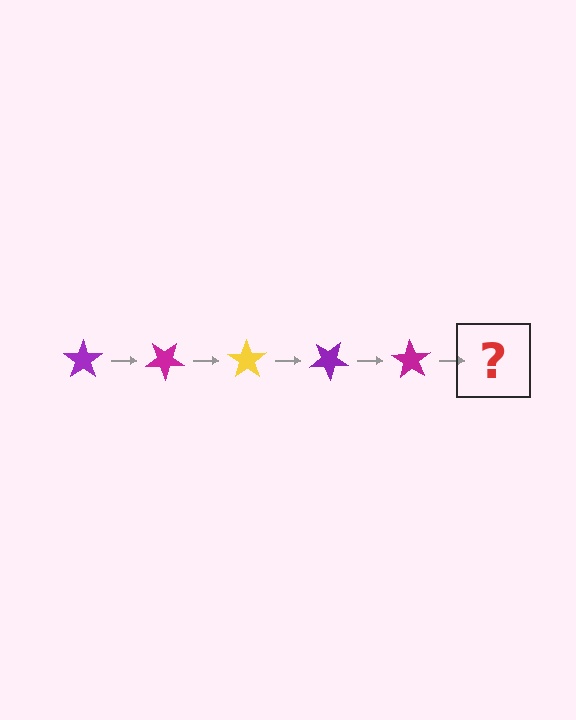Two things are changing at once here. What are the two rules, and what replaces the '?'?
The two rules are that it rotates 35 degrees each step and the color cycles through purple, magenta, and yellow. The '?' should be a yellow star, rotated 175 degrees from the start.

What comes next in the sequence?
The next element should be a yellow star, rotated 175 degrees from the start.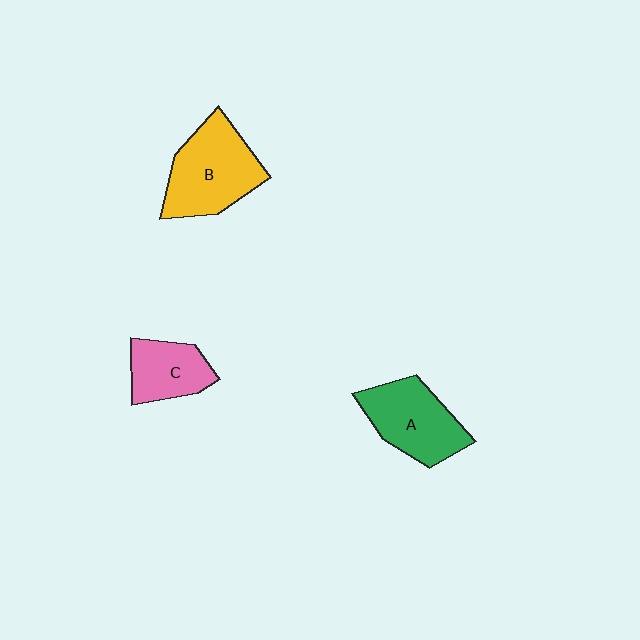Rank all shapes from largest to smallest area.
From largest to smallest: B (yellow), A (green), C (pink).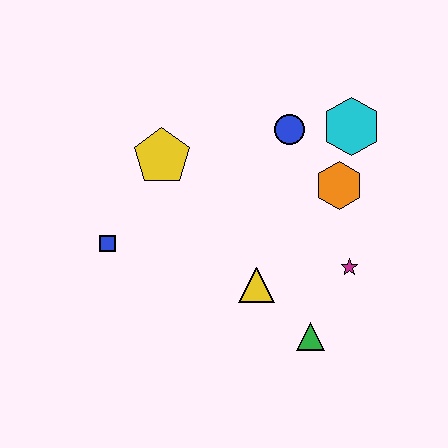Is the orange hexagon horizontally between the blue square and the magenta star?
Yes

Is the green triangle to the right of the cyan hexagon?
No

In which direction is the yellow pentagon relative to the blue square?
The yellow pentagon is above the blue square.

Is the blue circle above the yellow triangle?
Yes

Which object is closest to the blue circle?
The cyan hexagon is closest to the blue circle.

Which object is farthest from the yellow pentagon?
The green triangle is farthest from the yellow pentagon.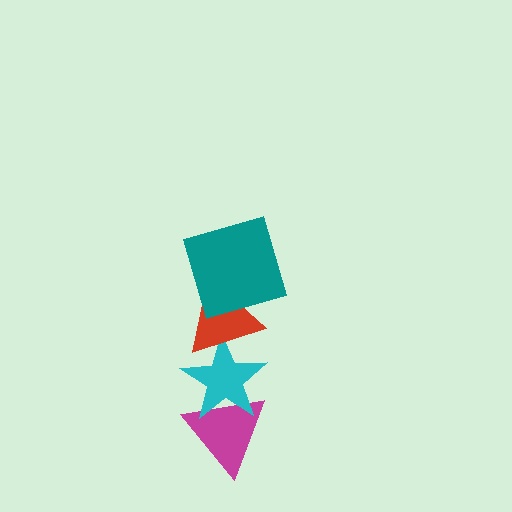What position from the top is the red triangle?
The red triangle is 2nd from the top.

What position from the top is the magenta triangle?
The magenta triangle is 4th from the top.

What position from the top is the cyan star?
The cyan star is 3rd from the top.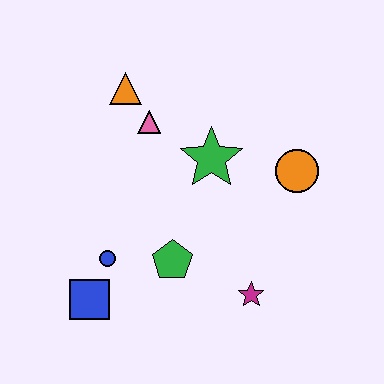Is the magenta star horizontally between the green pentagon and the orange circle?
Yes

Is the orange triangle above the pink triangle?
Yes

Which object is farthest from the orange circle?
The blue square is farthest from the orange circle.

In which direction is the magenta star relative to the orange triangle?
The magenta star is below the orange triangle.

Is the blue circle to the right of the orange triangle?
No